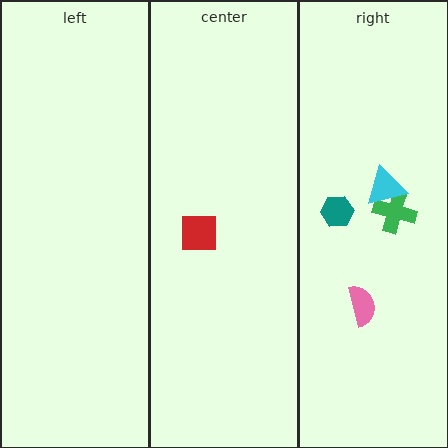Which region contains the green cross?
The right region.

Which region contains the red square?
The center region.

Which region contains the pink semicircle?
The right region.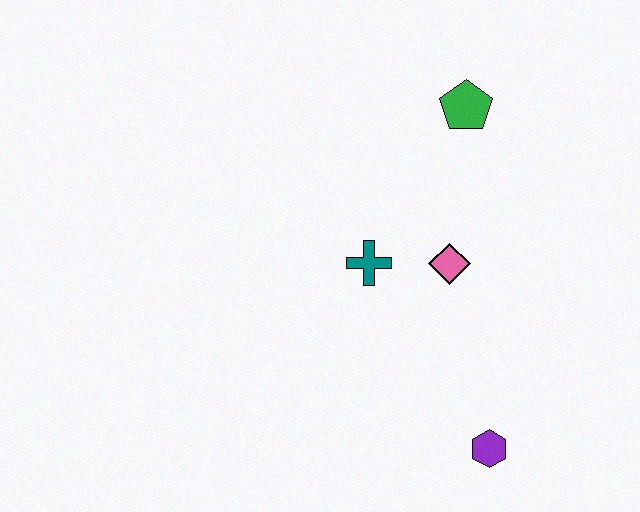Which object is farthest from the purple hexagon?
The green pentagon is farthest from the purple hexagon.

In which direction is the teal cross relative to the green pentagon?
The teal cross is below the green pentagon.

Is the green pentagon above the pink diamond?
Yes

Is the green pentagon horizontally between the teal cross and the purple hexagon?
Yes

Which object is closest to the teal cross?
The pink diamond is closest to the teal cross.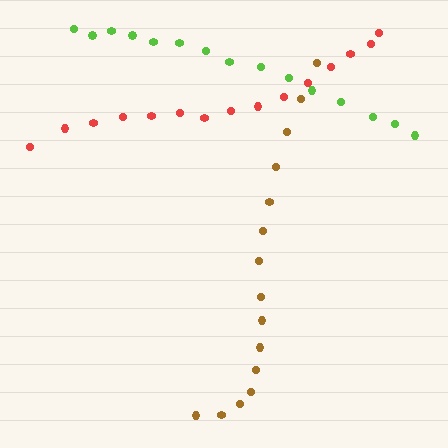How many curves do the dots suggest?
There are 3 distinct paths.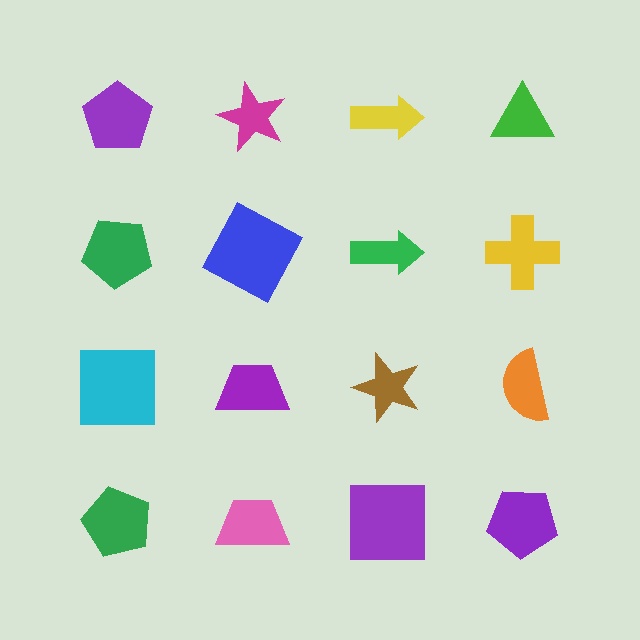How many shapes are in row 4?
4 shapes.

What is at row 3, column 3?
A brown star.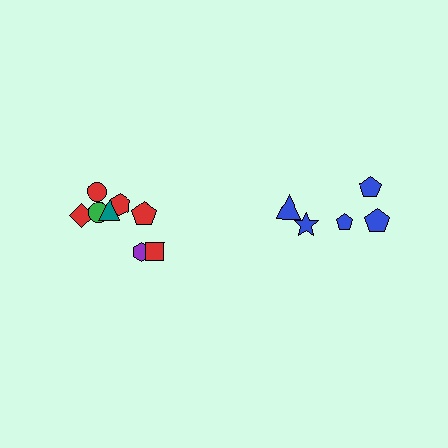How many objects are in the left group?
There are 8 objects.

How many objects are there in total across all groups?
There are 13 objects.